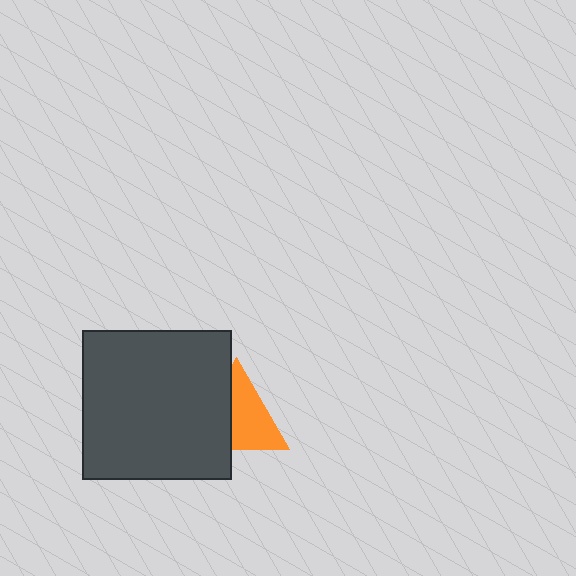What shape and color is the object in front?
The object in front is a dark gray square.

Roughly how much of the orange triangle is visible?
About half of it is visible (roughly 59%).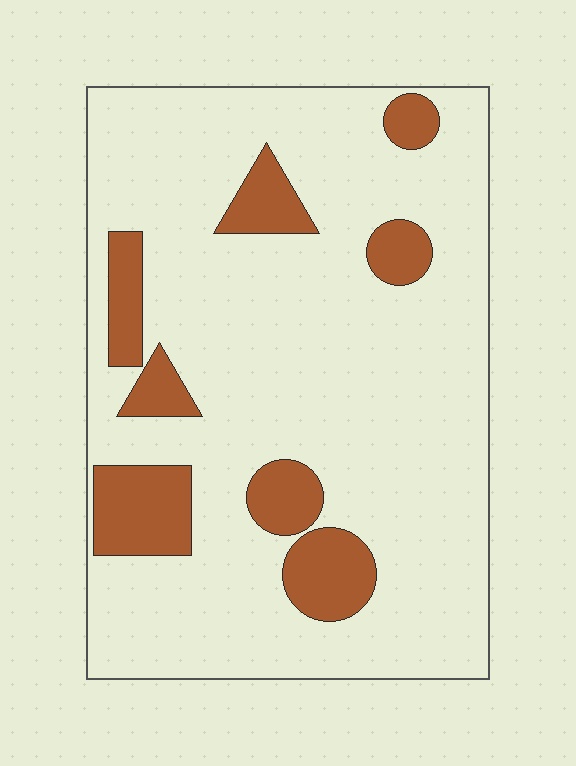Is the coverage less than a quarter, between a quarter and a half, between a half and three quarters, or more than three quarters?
Less than a quarter.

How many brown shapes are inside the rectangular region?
8.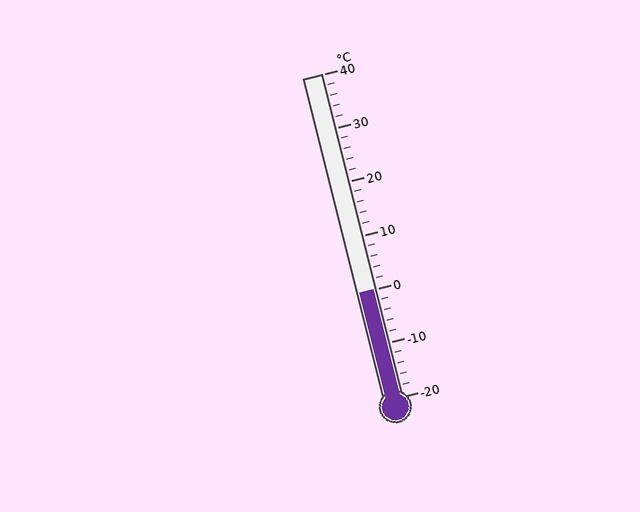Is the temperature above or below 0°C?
The temperature is at 0°C.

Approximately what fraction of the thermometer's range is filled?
The thermometer is filled to approximately 35% of its range.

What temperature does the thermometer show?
The thermometer shows approximately 0°C.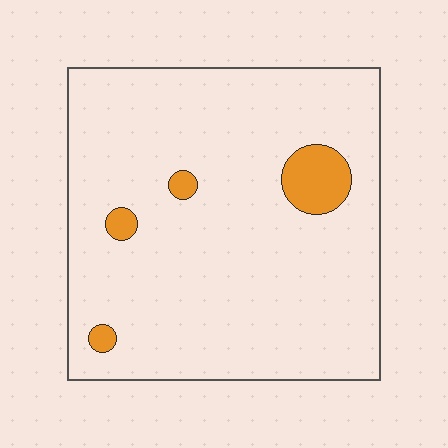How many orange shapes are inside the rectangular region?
4.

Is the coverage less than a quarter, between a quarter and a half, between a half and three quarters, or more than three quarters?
Less than a quarter.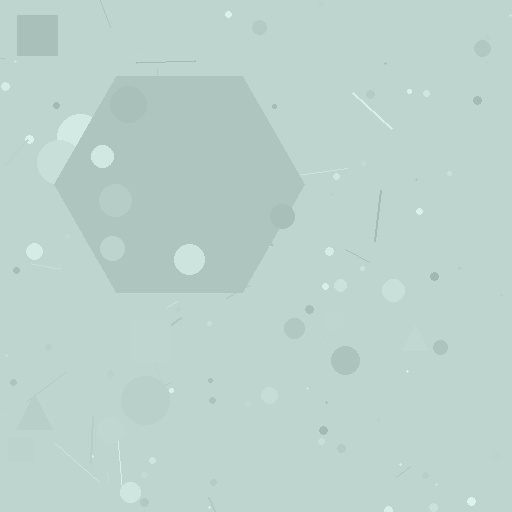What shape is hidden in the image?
A hexagon is hidden in the image.